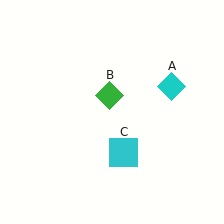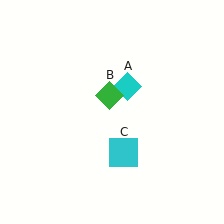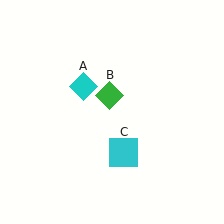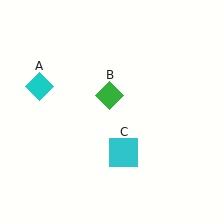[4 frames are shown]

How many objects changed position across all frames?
1 object changed position: cyan diamond (object A).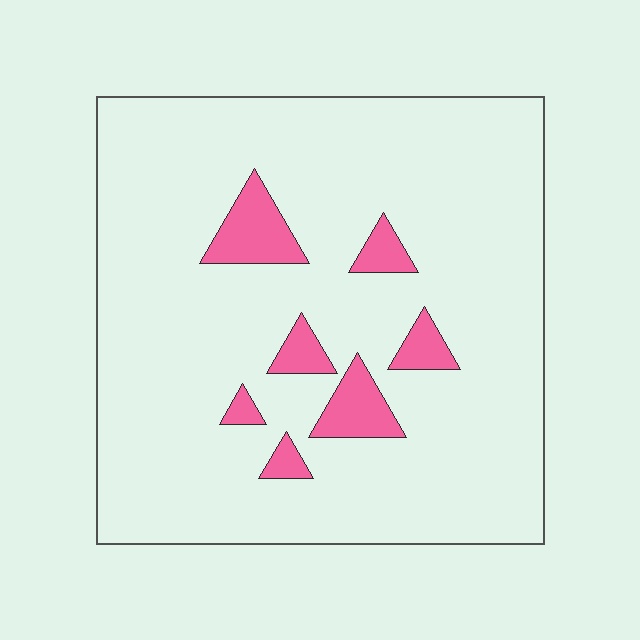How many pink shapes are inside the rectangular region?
7.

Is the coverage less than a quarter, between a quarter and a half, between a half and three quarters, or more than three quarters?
Less than a quarter.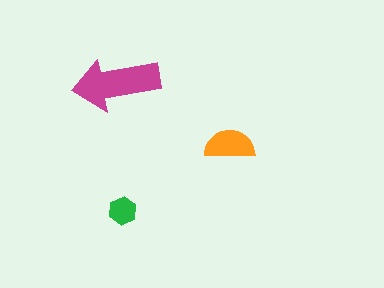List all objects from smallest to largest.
The green hexagon, the orange semicircle, the magenta arrow.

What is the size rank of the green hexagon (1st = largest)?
3rd.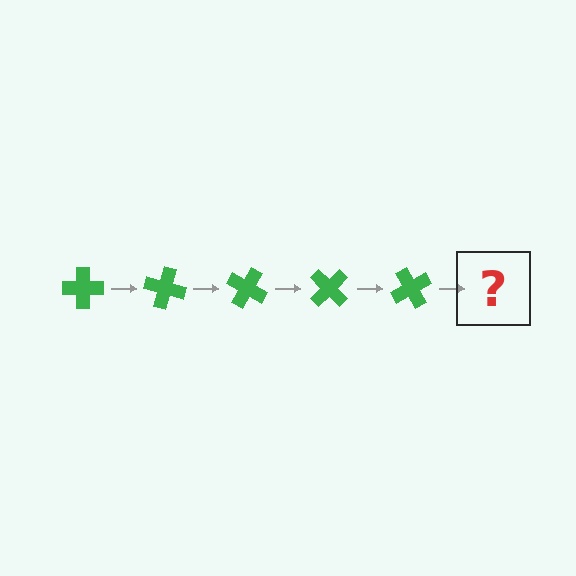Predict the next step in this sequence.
The next step is a green cross rotated 75 degrees.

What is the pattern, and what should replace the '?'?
The pattern is that the cross rotates 15 degrees each step. The '?' should be a green cross rotated 75 degrees.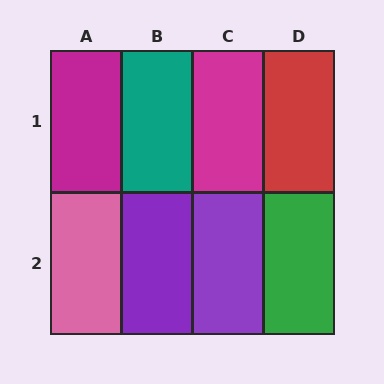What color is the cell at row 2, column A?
Pink.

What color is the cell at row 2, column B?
Purple.